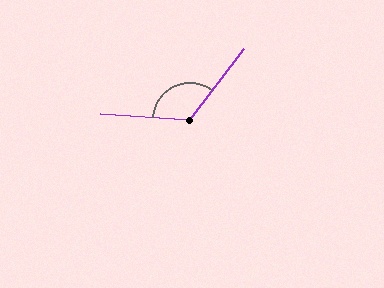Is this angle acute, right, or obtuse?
It is obtuse.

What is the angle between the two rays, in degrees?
Approximately 124 degrees.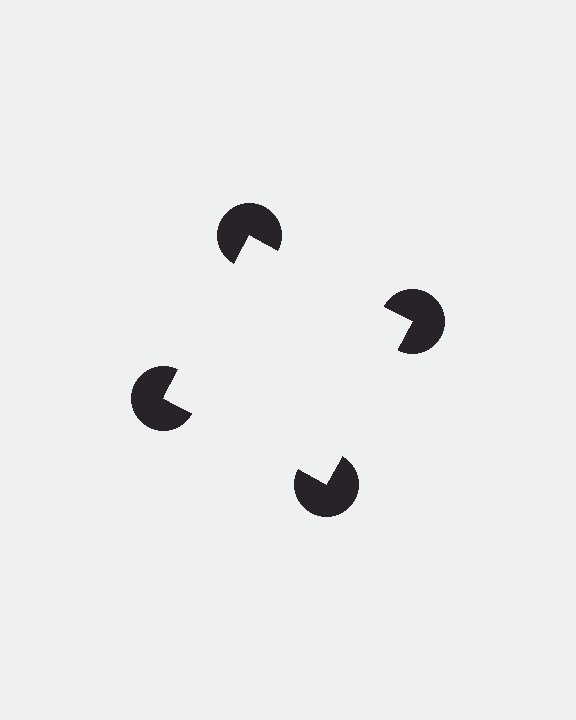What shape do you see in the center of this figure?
An illusory square — its edges are inferred from the aligned wedge cuts in the pac-man discs, not physically drawn.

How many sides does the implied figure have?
4 sides.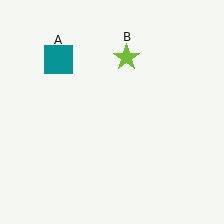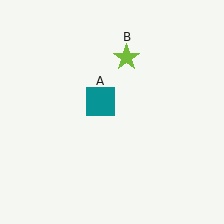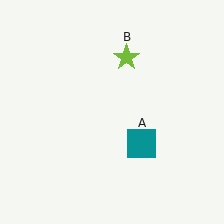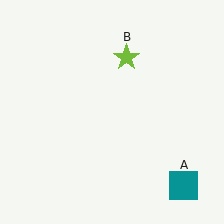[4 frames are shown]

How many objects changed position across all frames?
1 object changed position: teal square (object A).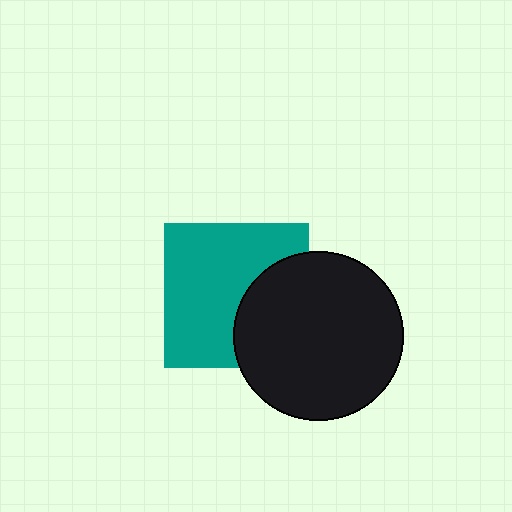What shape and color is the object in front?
The object in front is a black circle.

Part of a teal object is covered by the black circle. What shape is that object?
It is a square.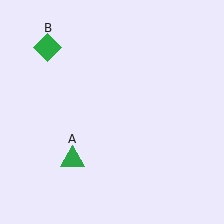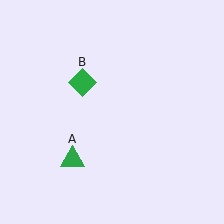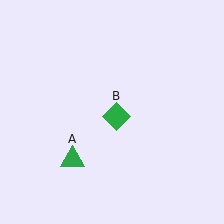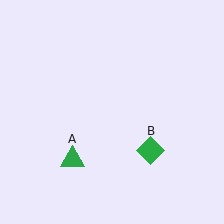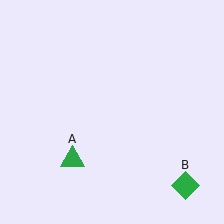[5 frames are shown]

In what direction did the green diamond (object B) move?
The green diamond (object B) moved down and to the right.